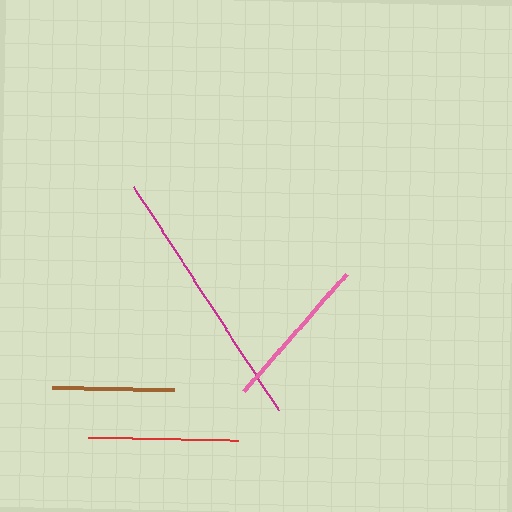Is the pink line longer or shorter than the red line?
The pink line is longer than the red line.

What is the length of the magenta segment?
The magenta segment is approximately 266 pixels long.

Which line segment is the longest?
The magenta line is the longest at approximately 266 pixels.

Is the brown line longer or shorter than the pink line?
The pink line is longer than the brown line.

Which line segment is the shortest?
The brown line is the shortest at approximately 122 pixels.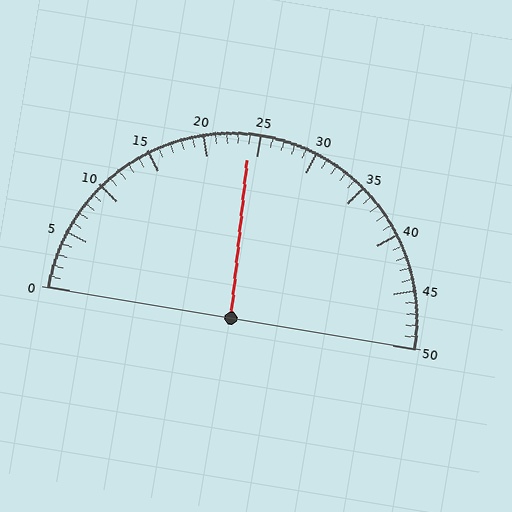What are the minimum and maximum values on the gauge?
The gauge ranges from 0 to 50.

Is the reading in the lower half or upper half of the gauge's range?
The reading is in the lower half of the range (0 to 50).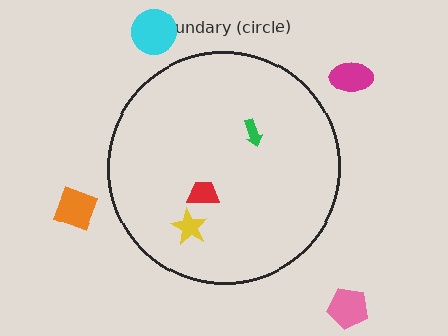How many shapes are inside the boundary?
3 inside, 4 outside.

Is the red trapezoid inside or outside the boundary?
Inside.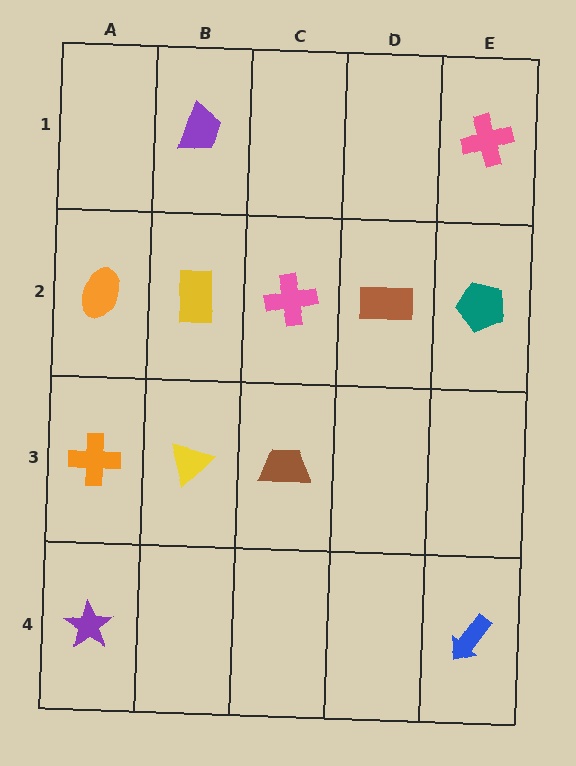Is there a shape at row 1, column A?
No, that cell is empty.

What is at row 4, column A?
A purple star.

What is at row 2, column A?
An orange ellipse.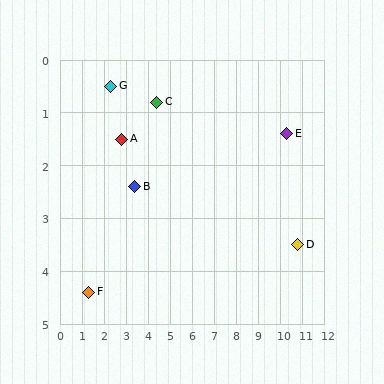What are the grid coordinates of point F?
Point F is at approximately (1.3, 4.4).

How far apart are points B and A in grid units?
Points B and A are about 1.1 grid units apart.